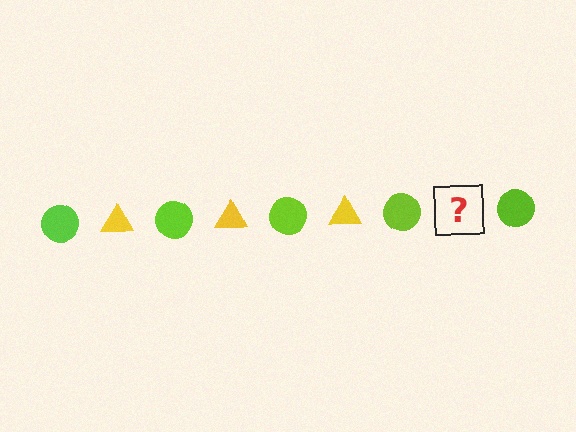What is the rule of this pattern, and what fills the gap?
The rule is that the pattern alternates between lime circle and yellow triangle. The gap should be filled with a yellow triangle.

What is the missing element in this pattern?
The missing element is a yellow triangle.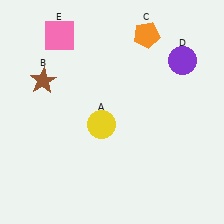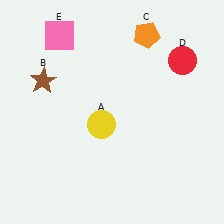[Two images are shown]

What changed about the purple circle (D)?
In Image 1, D is purple. In Image 2, it changed to red.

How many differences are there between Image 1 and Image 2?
There is 1 difference between the two images.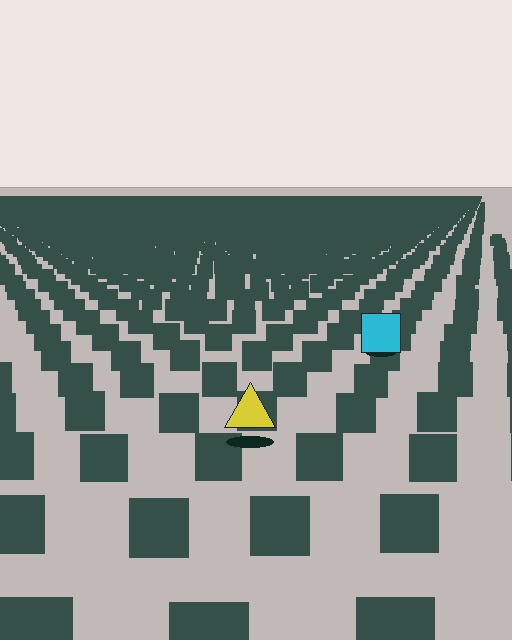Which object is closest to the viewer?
The yellow triangle is closest. The texture marks near it are larger and more spread out.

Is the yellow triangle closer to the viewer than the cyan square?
Yes. The yellow triangle is closer — you can tell from the texture gradient: the ground texture is coarser near it.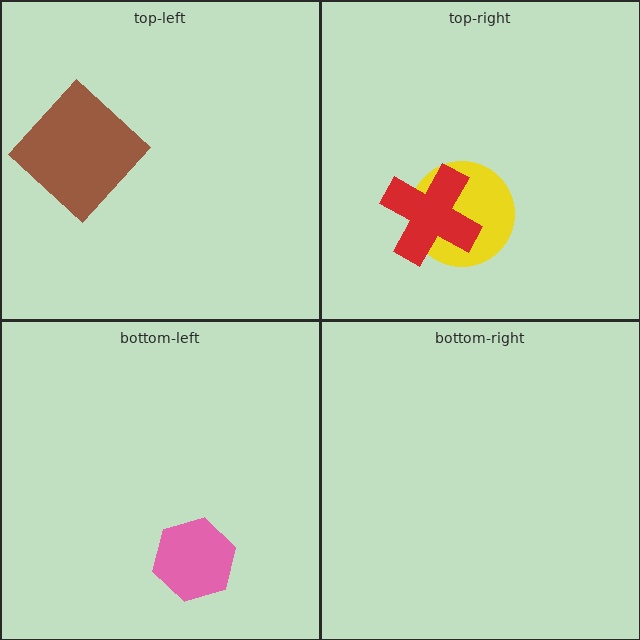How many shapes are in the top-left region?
1.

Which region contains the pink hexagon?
The bottom-left region.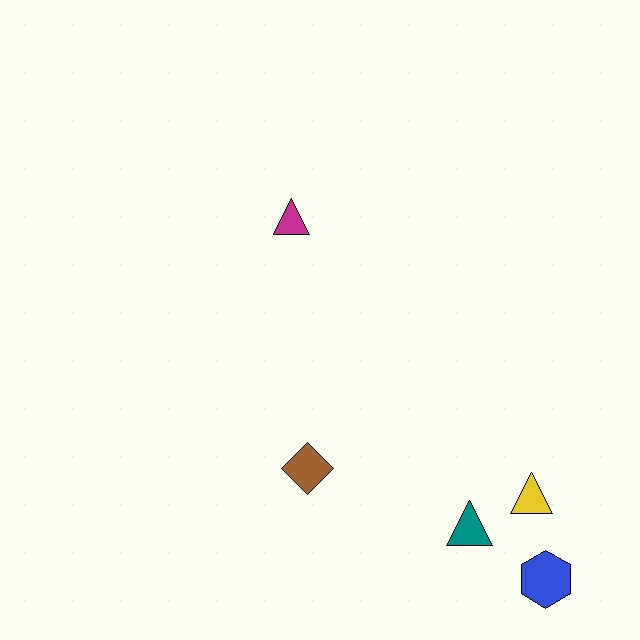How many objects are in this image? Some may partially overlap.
There are 5 objects.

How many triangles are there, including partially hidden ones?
There are 3 triangles.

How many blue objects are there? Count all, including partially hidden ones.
There is 1 blue object.